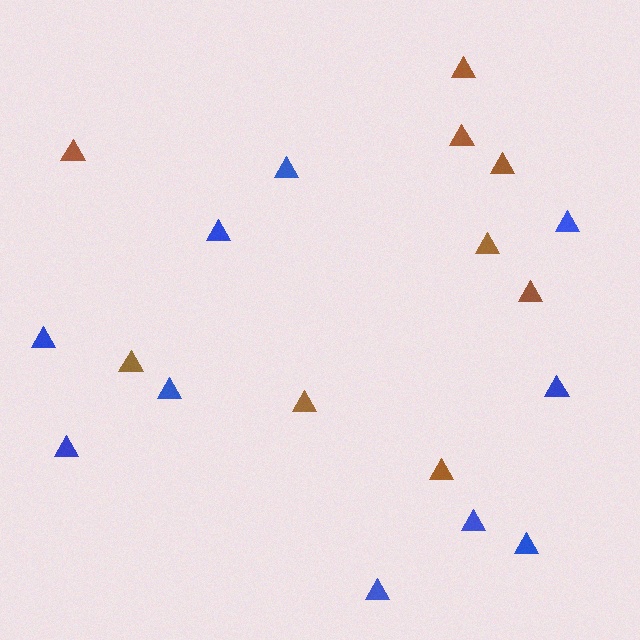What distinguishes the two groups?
There are 2 groups: one group of blue triangles (10) and one group of brown triangles (9).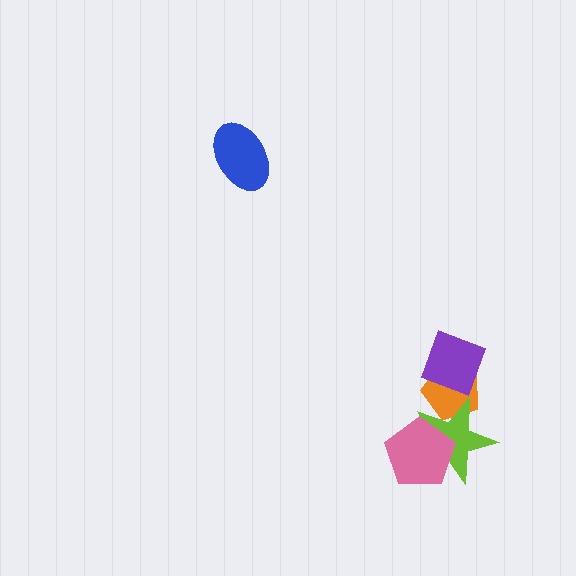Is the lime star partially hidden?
Yes, it is partially covered by another shape.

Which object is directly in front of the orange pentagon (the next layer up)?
The purple square is directly in front of the orange pentagon.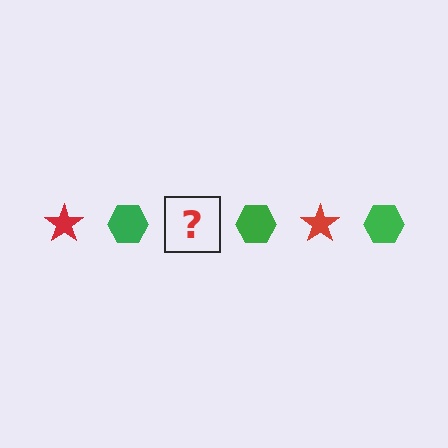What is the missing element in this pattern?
The missing element is a red star.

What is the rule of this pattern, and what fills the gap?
The rule is that the pattern alternates between red star and green hexagon. The gap should be filled with a red star.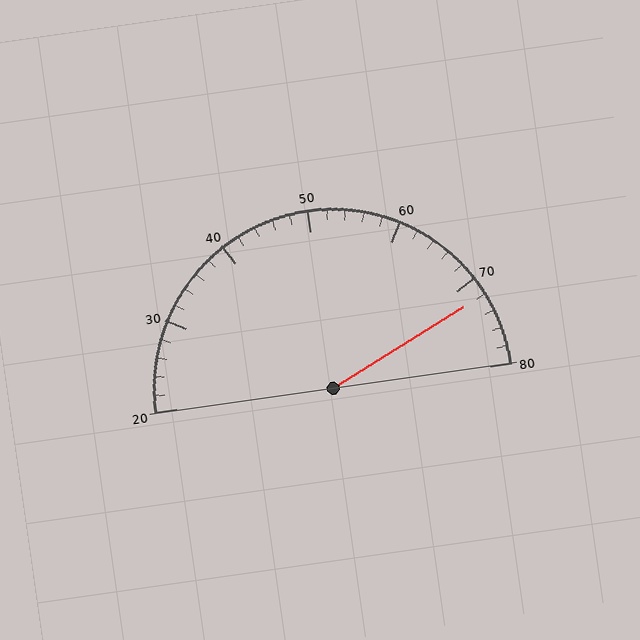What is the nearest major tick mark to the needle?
The nearest major tick mark is 70.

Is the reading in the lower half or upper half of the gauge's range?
The reading is in the upper half of the range (20 to 80).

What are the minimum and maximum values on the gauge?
The gauge ranges from 20 to 80.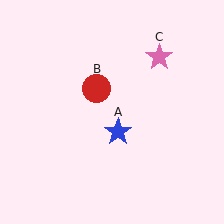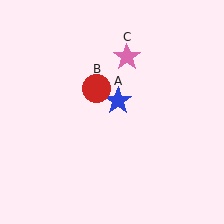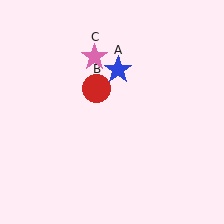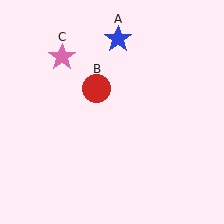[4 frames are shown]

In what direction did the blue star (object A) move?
The blue star (object A) moved up.